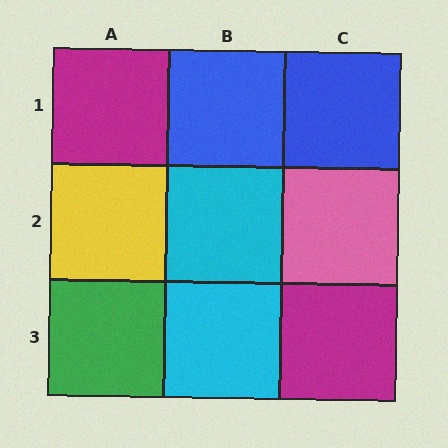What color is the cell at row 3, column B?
Cyan.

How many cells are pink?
1 cell is pink.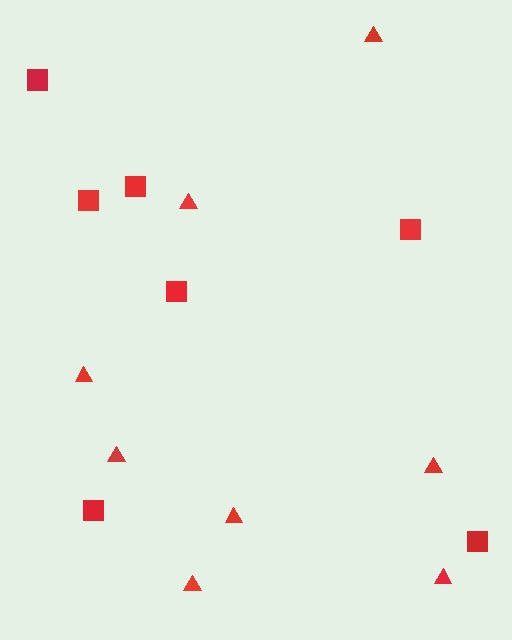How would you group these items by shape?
There are 2 groups: one group of squares (7) and one group of triangles (8).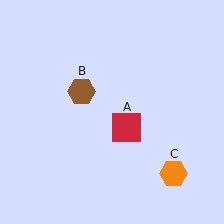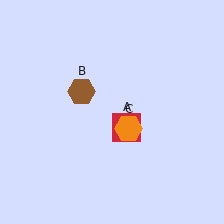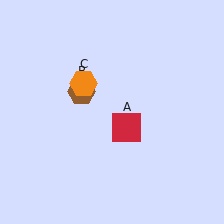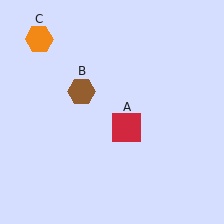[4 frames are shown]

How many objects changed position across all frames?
1 object changed position: orange hexagon (object C).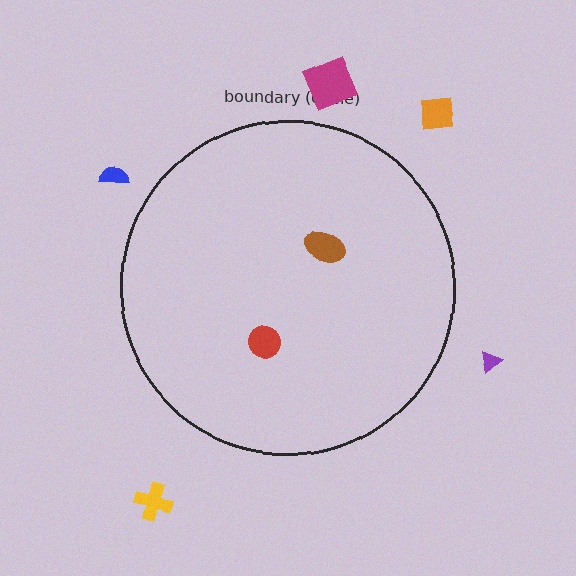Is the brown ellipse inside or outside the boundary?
Inside.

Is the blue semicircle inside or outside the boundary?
Outside.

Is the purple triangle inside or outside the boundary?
Outside.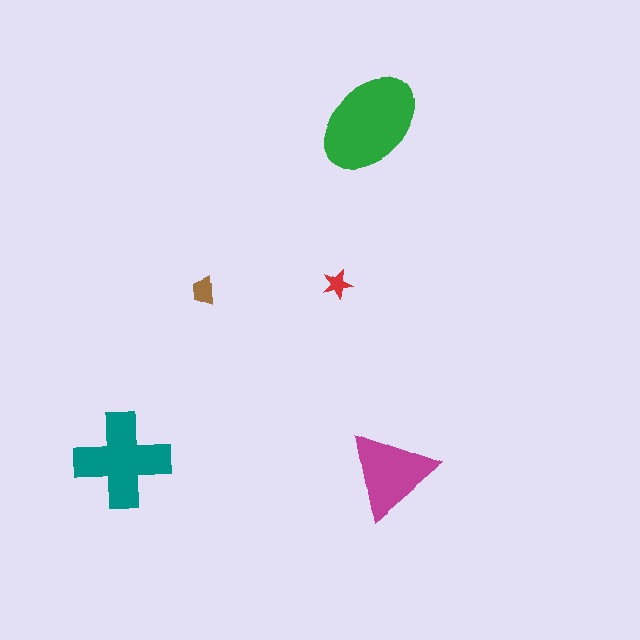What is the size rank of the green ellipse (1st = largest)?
1st.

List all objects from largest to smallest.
The green ellipse, the teal cross, the magenta triangle, the brown trapezoid, the red star.